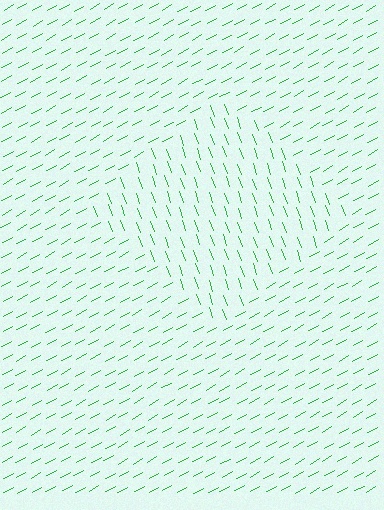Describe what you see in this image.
The image is filled with small green line segments. A diamond region in the image has lines oriented differently from the surrounding lines, creating a visible texture boundary.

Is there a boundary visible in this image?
Yes, there is a texture boundary formed by a change in line orientation.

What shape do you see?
I see a diamond.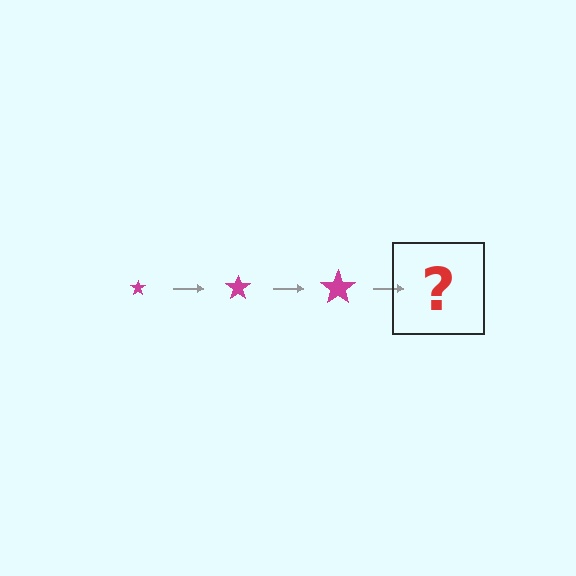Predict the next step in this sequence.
The next step is a magenta star, larger than the previous one.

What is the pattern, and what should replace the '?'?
The pattern is that the star gets progressively larger each step. The '?' should be a magenta star, larger than the previous one.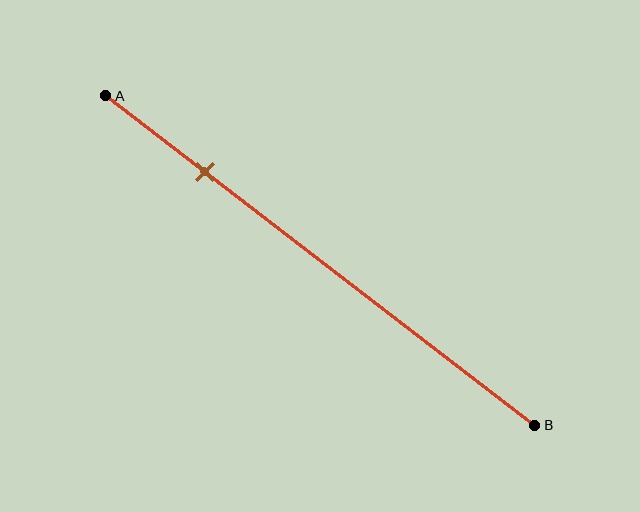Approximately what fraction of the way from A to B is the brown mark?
The brown mark is approximately 25% of the way from A to B.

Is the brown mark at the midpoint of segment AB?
No, the mark is at about 25% from A, not at the 50% midpoint.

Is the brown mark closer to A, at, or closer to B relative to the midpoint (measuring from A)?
The brown mark is closer to point A than the midpoint of segment AB.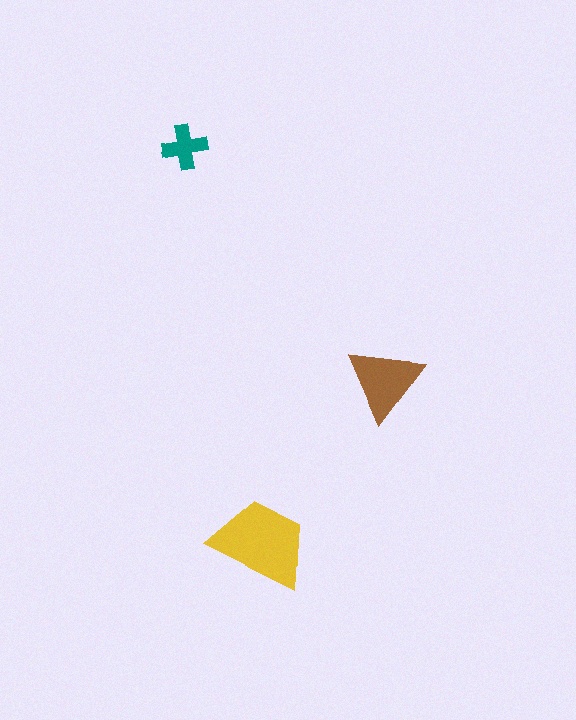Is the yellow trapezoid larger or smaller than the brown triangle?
Larger.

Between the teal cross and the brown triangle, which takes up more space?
The brown triangle.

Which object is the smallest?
The teal cross.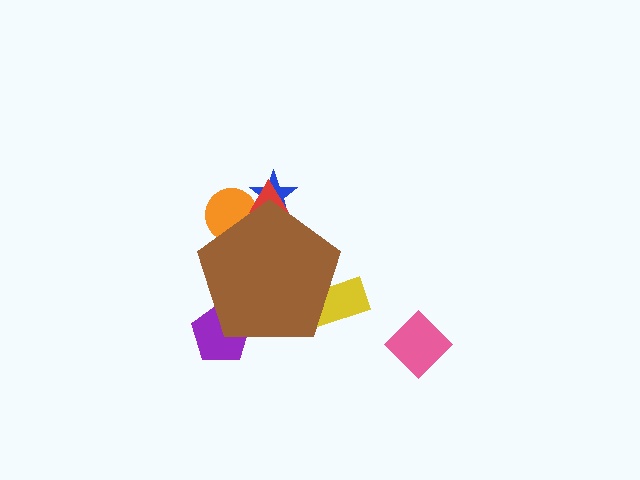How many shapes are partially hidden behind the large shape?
5 shapes are partially hidden.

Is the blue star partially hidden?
Yes, the blue star is partially hidden behind the brown pentagon.